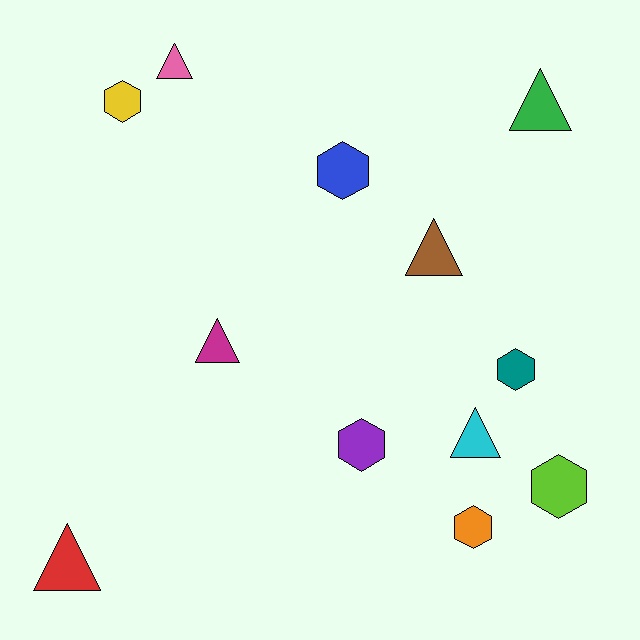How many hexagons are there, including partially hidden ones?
There are 6 hexagons.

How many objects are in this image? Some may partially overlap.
There are 12 objects.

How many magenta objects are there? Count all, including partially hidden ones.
There is 1 magenta object.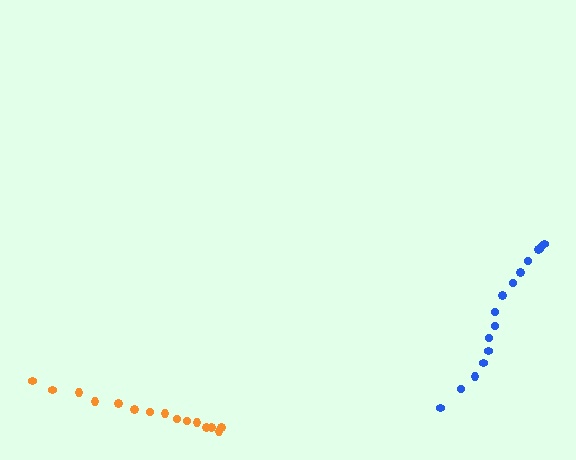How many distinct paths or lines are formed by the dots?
There are 2 distinct paths.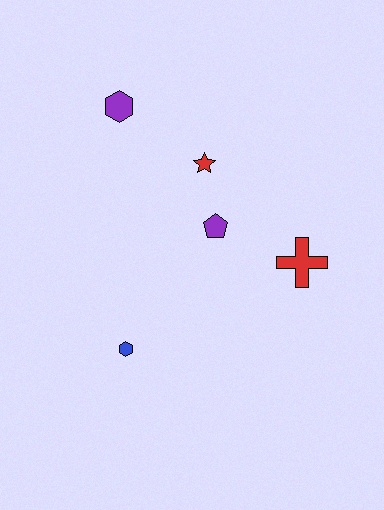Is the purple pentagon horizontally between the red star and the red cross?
Yes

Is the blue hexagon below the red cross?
Yes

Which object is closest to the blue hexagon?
The purple pentagon is closest to the blue hexagon.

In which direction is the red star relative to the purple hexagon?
The red star is to the right of the purple hexagon.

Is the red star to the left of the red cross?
Yes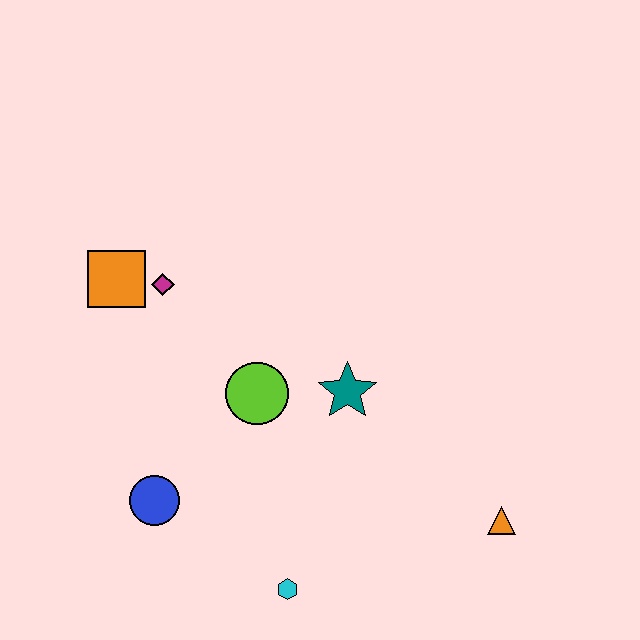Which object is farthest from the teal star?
The orange square is farthest from the teal star.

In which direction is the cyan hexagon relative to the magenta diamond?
The cyan hexagon is below the magenta diamond.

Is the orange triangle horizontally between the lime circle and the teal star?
No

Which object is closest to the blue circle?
The lime circle is closest to the blue circle.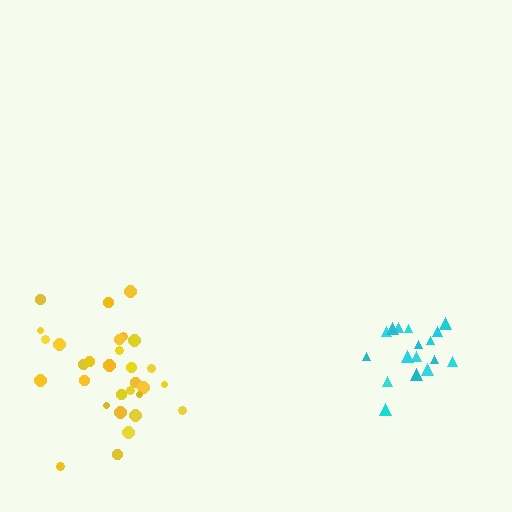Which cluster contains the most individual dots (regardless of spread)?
Yellow (30).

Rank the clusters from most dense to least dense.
cyan, yellow.